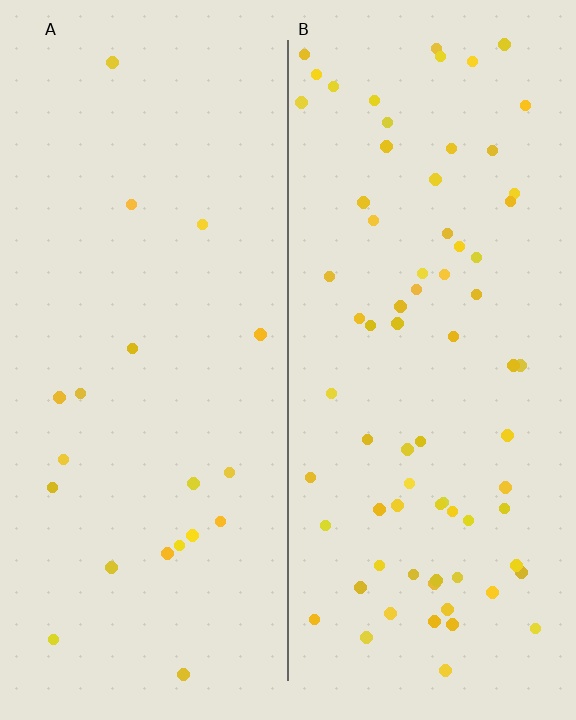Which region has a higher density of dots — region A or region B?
B (the right).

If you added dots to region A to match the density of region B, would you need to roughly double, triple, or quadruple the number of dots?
Approximately quadruple.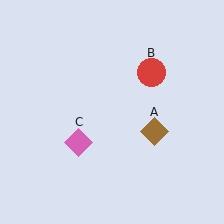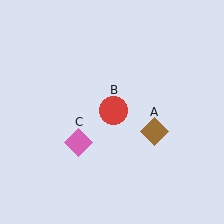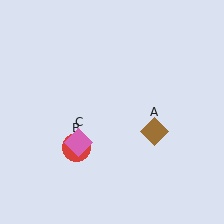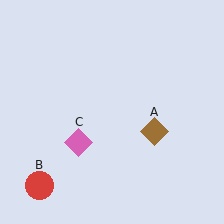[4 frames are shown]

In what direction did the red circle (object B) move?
The red circle (object B) moved down and to the left.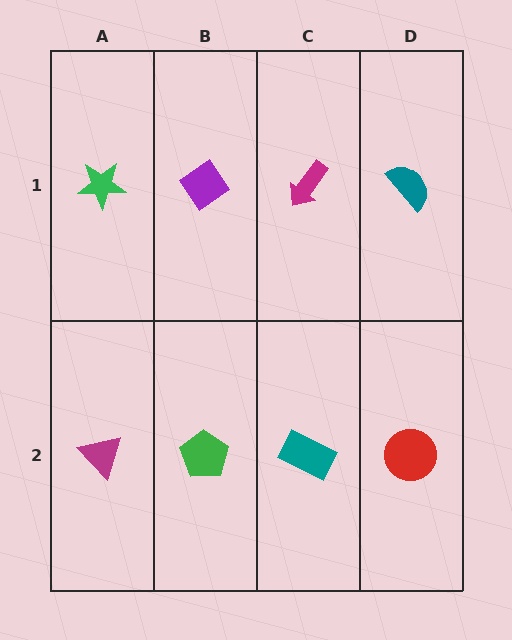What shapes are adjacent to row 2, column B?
A purple diamond (row 1, column B), a magenta triangle (row 2, column A), a teal rectangle (row 2, column C).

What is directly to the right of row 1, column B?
A magenta arrow.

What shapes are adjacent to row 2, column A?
A green star (row 1, column A), a green pentagon (row 2, column B).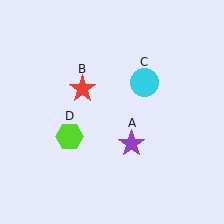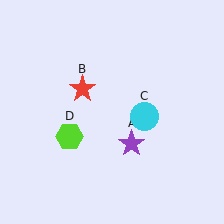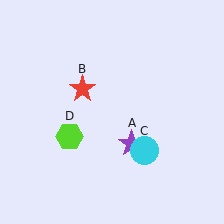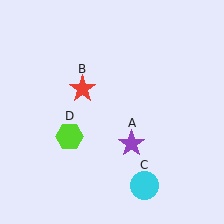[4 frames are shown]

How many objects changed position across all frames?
1 object changed position: cyan circle (object C).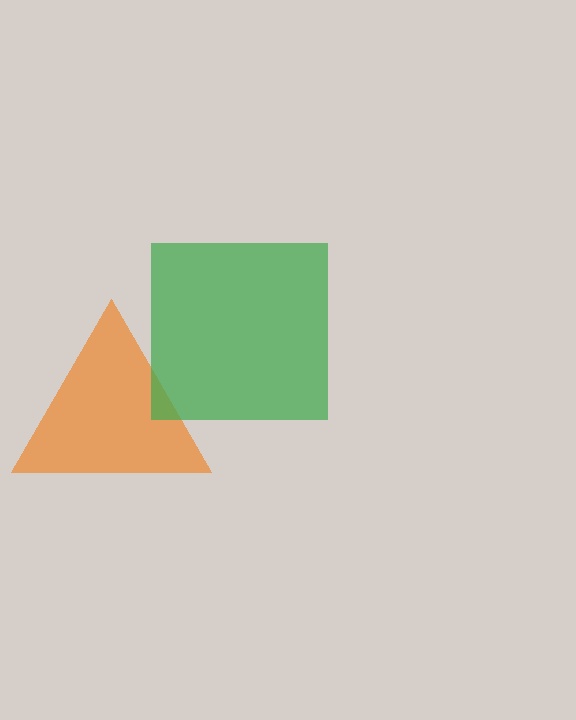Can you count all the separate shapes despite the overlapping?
Yes, there are 2 separate shapes.